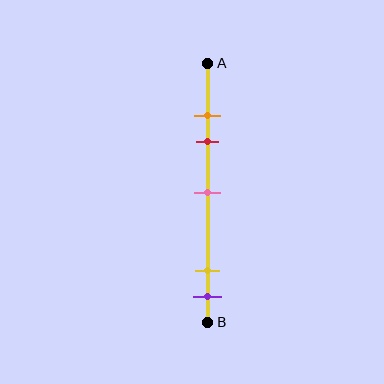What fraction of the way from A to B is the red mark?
The red mark is approximately 30% (0.3) of the way from A to B.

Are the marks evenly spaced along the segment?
No, the marks are not evenly spaced.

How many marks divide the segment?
There are 5 marks dividing the segment.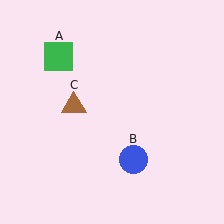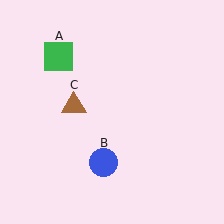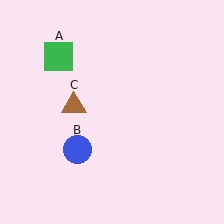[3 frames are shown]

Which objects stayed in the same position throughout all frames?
Green square (object A) and brown triangle (object C) remained stationary.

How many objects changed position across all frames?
1 object changed position: blue circle (object B).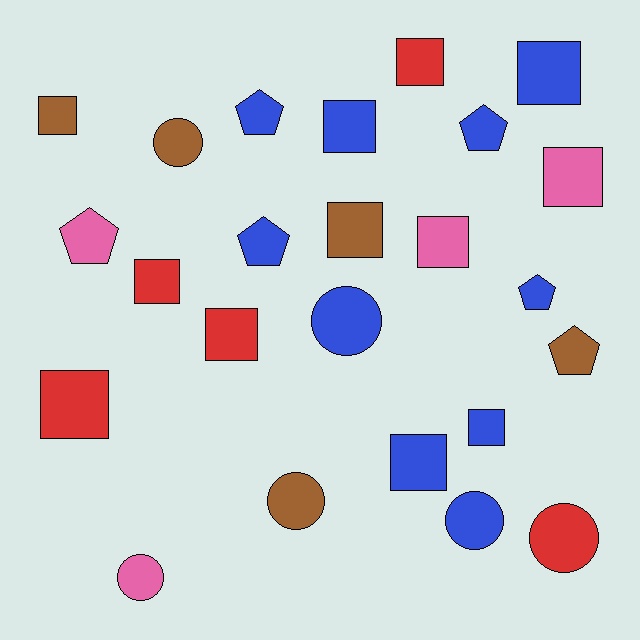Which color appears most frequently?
Blue, with 10 objects.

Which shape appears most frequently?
Square, with 12 objects.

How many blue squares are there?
There are 4 blue squares.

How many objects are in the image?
There are 24 objects.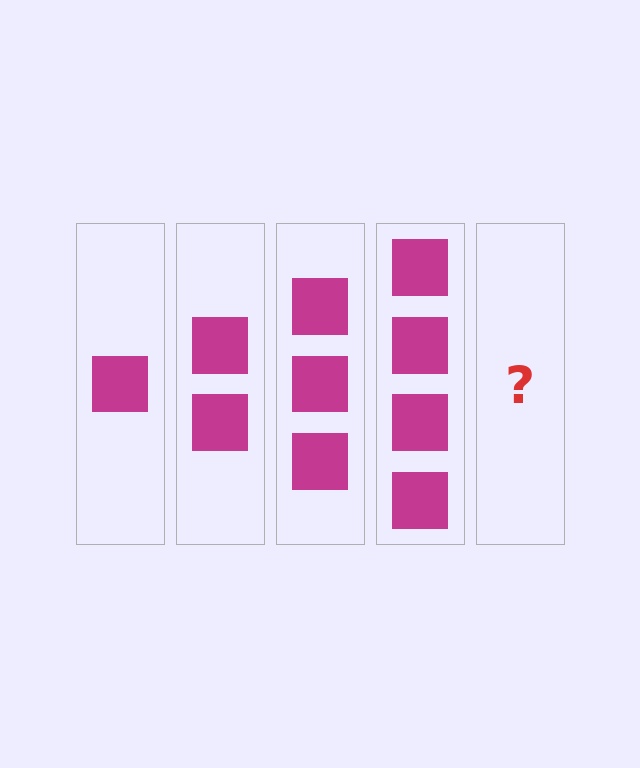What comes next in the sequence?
The next element should be 5 squares.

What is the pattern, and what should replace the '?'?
The pattern is that each step adds one more square. The '?' should be 5 squares.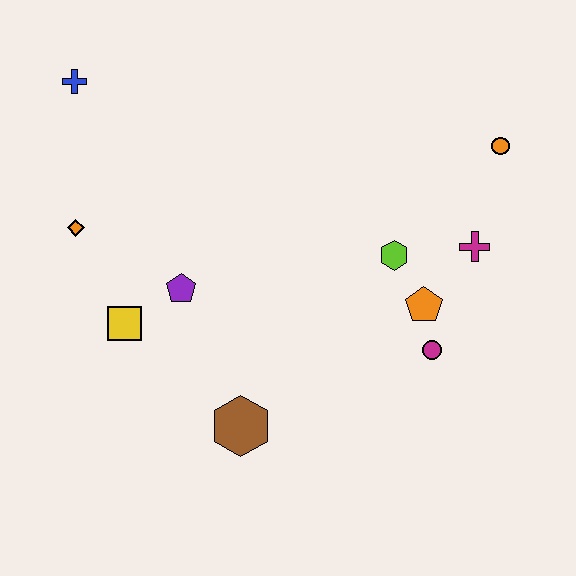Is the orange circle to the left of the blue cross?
No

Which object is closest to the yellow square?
The purple pentagon is closest to the yellow square.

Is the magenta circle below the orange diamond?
Yes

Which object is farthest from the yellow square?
The orange circle is farthest from the yellow square.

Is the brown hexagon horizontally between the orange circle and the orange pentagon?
No